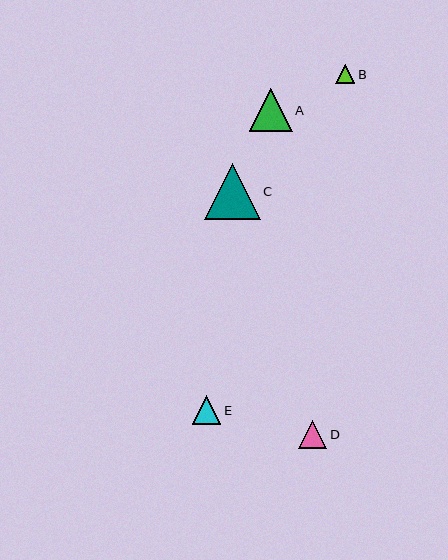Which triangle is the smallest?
Triangle B is the smallest with a size of approximately 19 pixels.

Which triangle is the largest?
Triangle C is the largest with a size of approximately 56 pixels.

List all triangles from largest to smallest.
From largest to smallest: C, A, D, E, B.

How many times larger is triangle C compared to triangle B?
Triangle C is approximately 3.0 times the size of triangle B.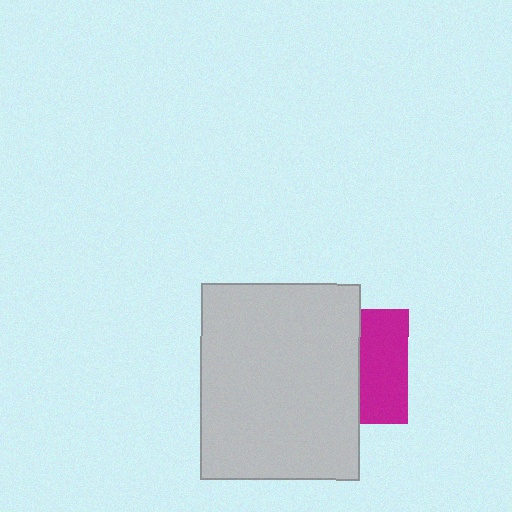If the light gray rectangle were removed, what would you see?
You would see the complete magenta square.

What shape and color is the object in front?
The object in front is a light gray rectangle.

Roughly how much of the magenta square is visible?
A small part of it is visible (roughly 41%).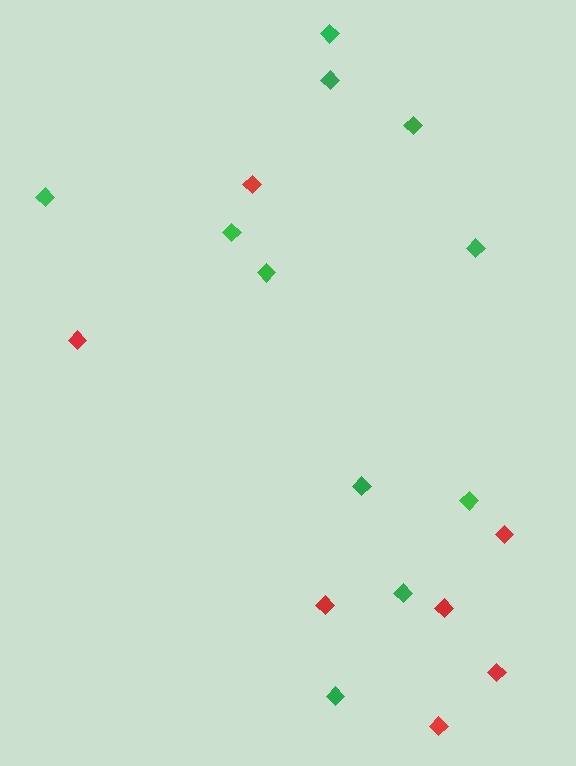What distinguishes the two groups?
There are 2 groups: one group of red diamonds (7) and one group of green diamonds (11).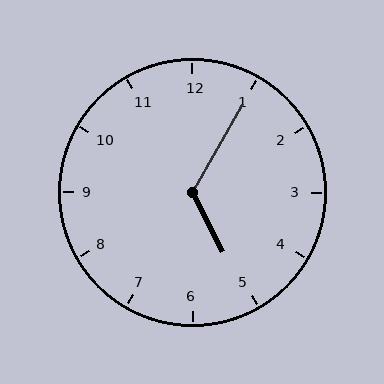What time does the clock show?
5:05.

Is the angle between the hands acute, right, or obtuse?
It is obtuse.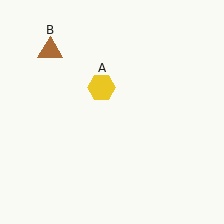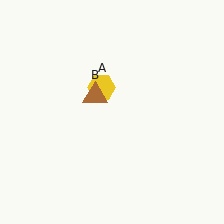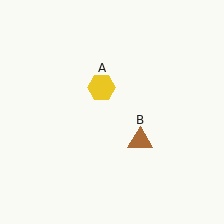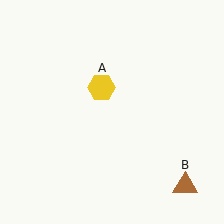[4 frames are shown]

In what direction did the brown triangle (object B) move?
The brown triangle (object B) moved down and to the right.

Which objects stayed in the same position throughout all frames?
Yellow hexagon (object A) remained stationary.